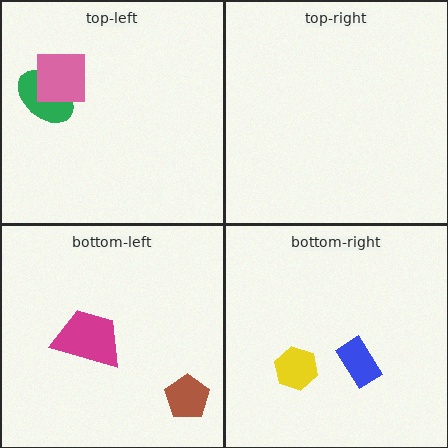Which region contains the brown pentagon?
The bottom-left region.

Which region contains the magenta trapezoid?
The bottom-left region.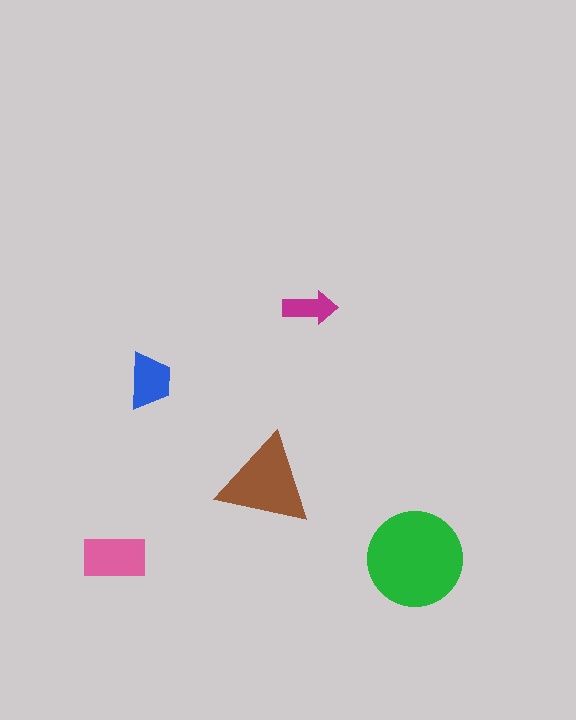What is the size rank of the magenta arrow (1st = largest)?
5th.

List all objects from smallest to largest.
The magenta arrow, the blue trapezoid, the pink rectangle, the brown triangle, the green circle.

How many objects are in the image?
There are 5 objects in the image.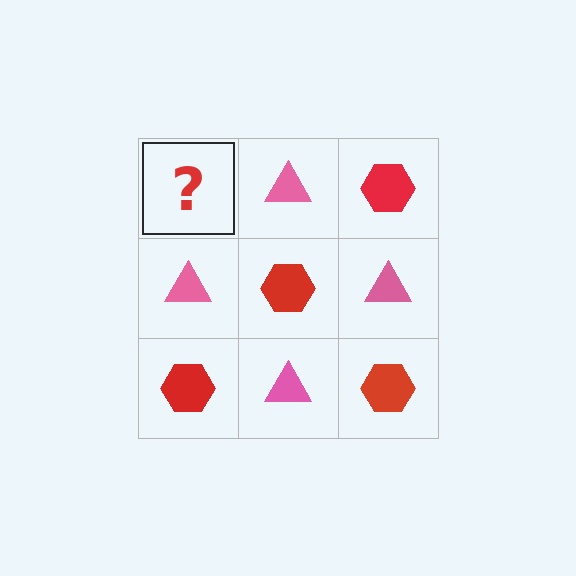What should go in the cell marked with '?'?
The missing cell should contain a red hexagon.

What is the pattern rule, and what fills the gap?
The rule is that it alternates red hexagon and pink triangle in a checkerboard pattern. The gap should be filled with a red hexagon.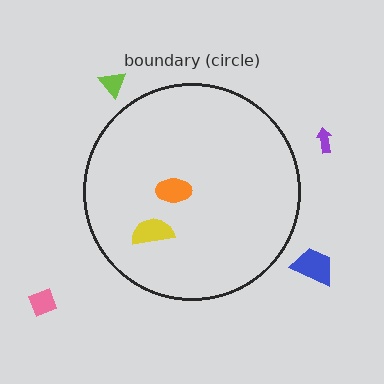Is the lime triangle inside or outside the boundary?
Outside.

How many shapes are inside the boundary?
2 inside, 4 outside.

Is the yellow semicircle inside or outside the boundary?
Inside.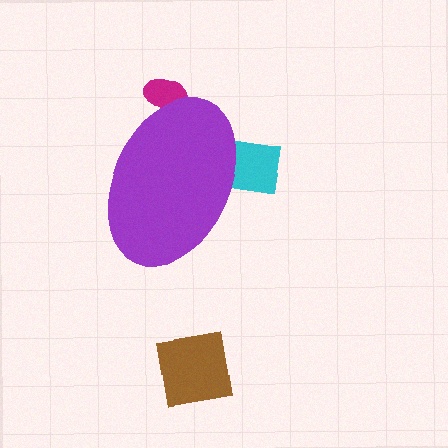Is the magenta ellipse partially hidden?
Yes, the magenta ellipse is partially hidden behind the purple ellipse.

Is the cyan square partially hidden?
Yes, the cyan square is partially hidden behind the purple ellipse.